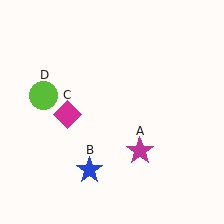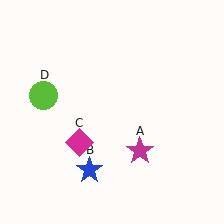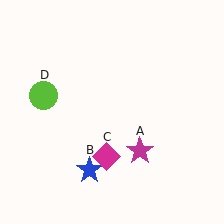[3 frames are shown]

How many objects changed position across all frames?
1 object changed position: magenta diamond (object C).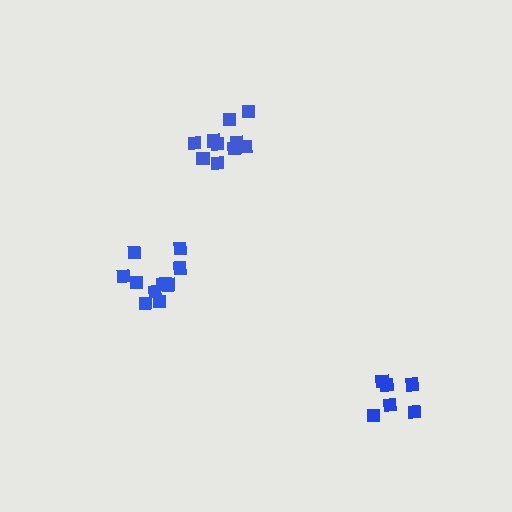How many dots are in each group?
Group 1: 11 dots, Group 2: 6 dots, Group 3: 10 dots (27 total).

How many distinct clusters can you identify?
There are 3 distinct clusters.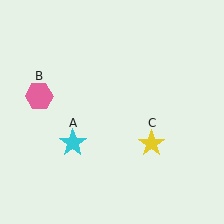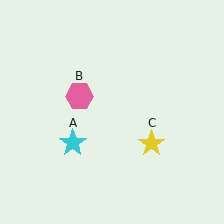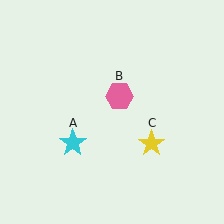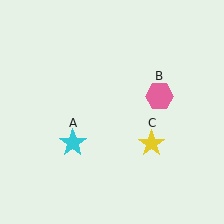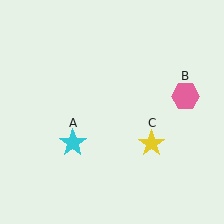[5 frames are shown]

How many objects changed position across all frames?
1 object changed position: pink hexagon (object B).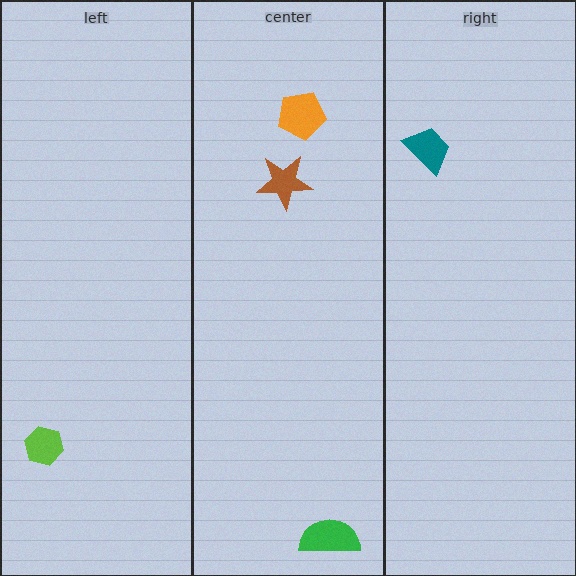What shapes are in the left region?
The lime hexagon.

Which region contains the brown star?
The center region.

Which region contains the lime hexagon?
The left region.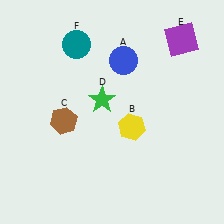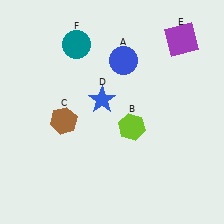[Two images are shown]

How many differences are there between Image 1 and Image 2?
There are 2 differences between the two images.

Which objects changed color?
B changed from yellow to lime. D changed from green to blue.